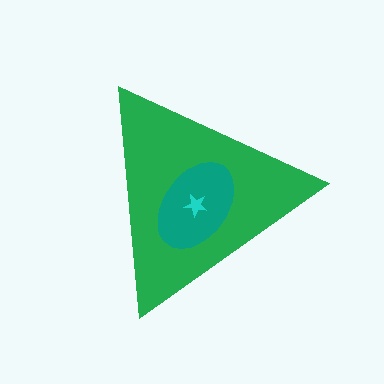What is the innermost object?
The cyan star.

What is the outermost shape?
The green triangle.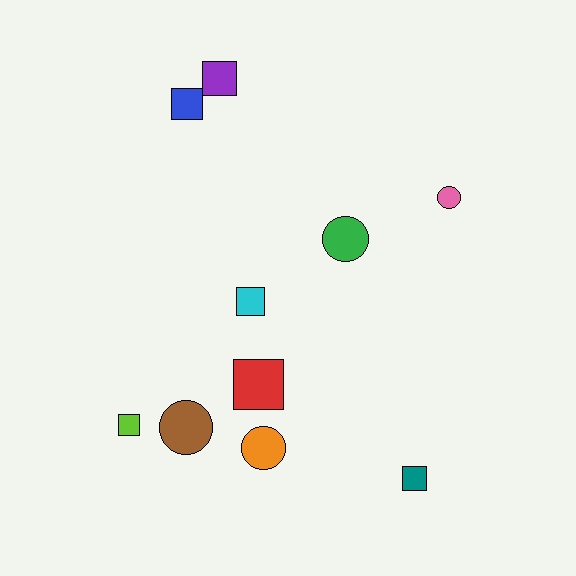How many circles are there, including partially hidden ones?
There are 4 circles.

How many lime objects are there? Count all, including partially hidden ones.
There is 1 lime object.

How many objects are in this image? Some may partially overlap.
There are 10 objects.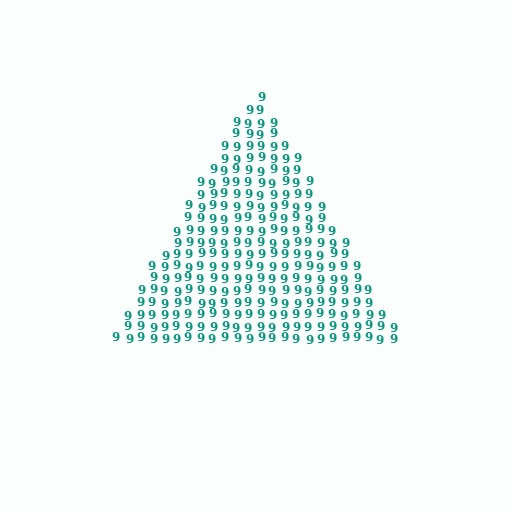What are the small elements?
The small elements are digit 9's.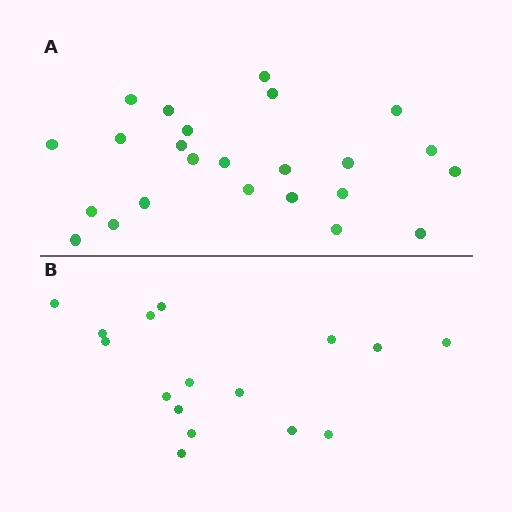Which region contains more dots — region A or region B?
Region A (the top region) has more dots.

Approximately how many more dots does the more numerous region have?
Region A has roughly 8 or so more dots than region B.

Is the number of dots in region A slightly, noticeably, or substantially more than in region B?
Region A has substantially more. The ratio is roughly 1.5 to 1.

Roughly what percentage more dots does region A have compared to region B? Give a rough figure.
About 50% more.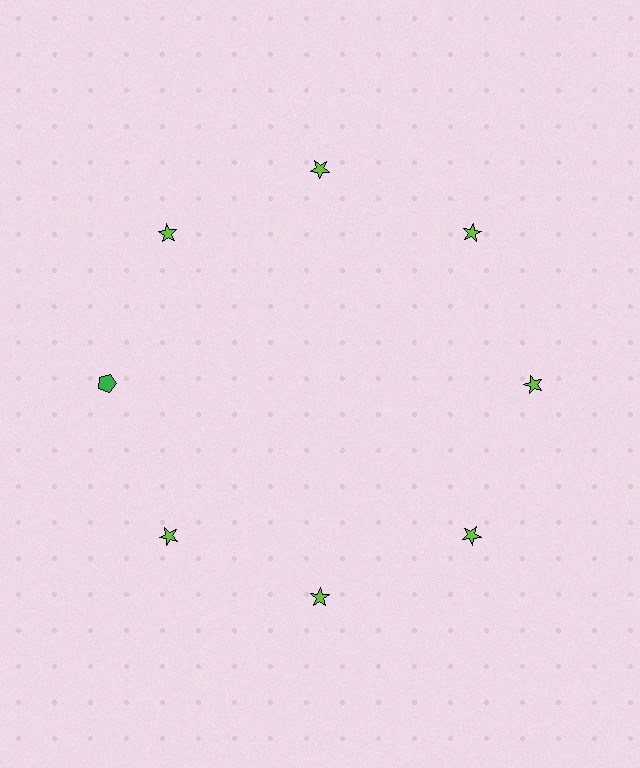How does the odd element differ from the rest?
It differs in both color (green instead of lime) and shape (pentagon instead of star).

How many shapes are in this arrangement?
There are 8 shapes arranged in a ring pattern.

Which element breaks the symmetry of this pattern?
The green pentagon at roughly the 9 o'clock position breaks the symmetry. All other shapes are lime stars.